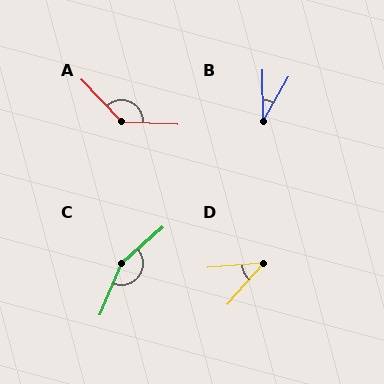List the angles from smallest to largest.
B (30°), D (44°), A (136°), C (154°).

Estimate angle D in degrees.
Approximately 44 degrees.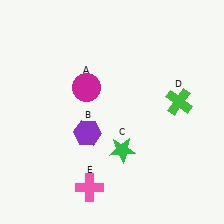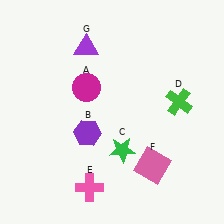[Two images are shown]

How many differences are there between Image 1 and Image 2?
There are 2 differences between the two images.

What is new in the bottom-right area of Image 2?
A pink square (F) was added in the bottom-right area of Image 2.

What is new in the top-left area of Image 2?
A purple triangle (G) was added in the top-left area of Image 2.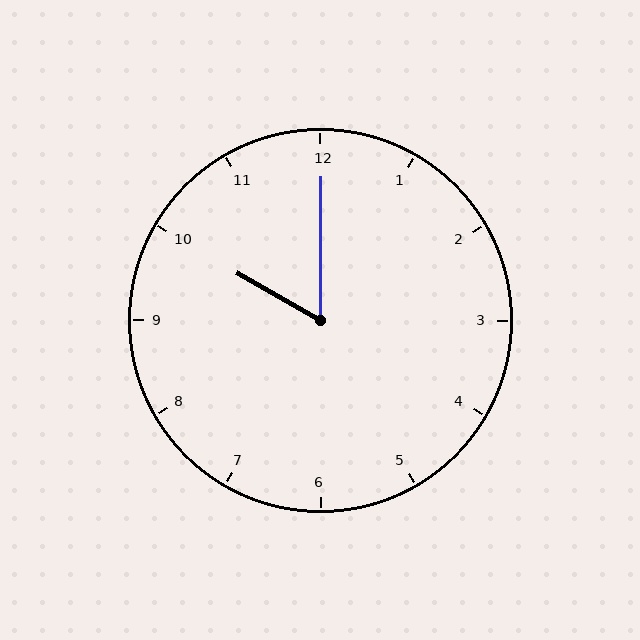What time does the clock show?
10:00.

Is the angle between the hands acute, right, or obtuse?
It is acute.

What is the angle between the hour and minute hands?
Approximately 60 degrees.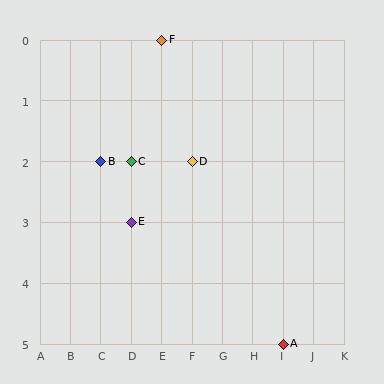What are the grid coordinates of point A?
Point A is at grid coordinates (I, 5).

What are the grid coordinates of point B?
Point B is at grid coordinates (C, 2).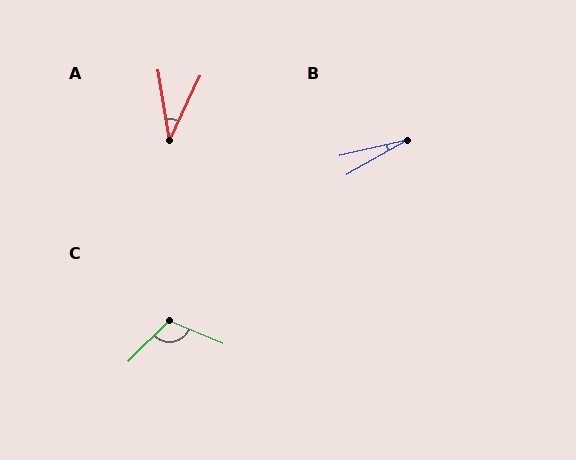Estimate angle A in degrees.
Approximately 35 degrees.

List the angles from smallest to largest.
B (17°), A (35°), C (112°).